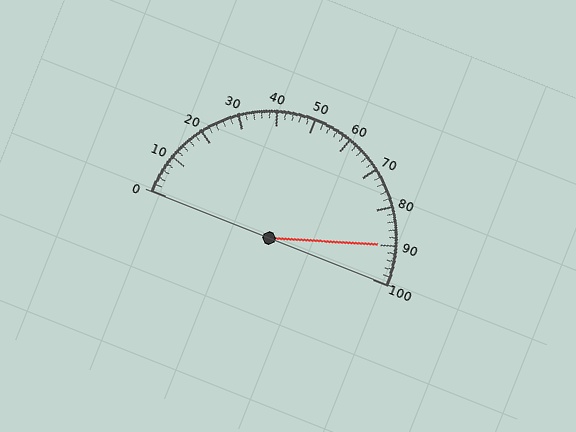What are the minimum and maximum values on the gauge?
The gauge ranges from 0 to 100.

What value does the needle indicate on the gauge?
The needle indicates approximately 90.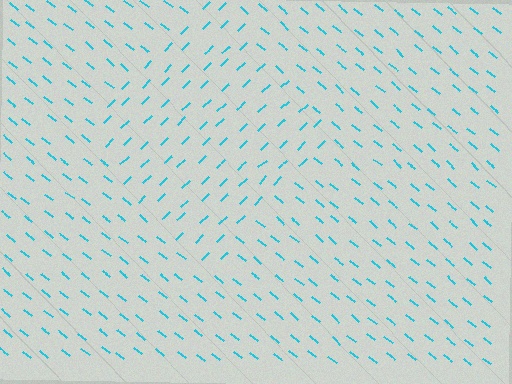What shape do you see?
I see a diamond.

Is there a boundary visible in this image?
Yes, there is a texture boundary formed by a change in line orientation.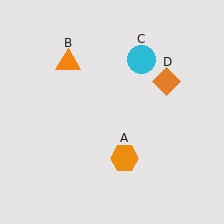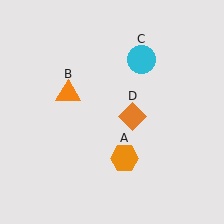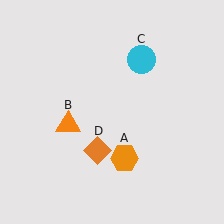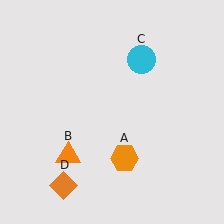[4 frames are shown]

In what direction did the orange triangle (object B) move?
The orange triangle (object B) moved down.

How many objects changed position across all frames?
2 objects changed position: orange triangle (object B), orange diamond (object D).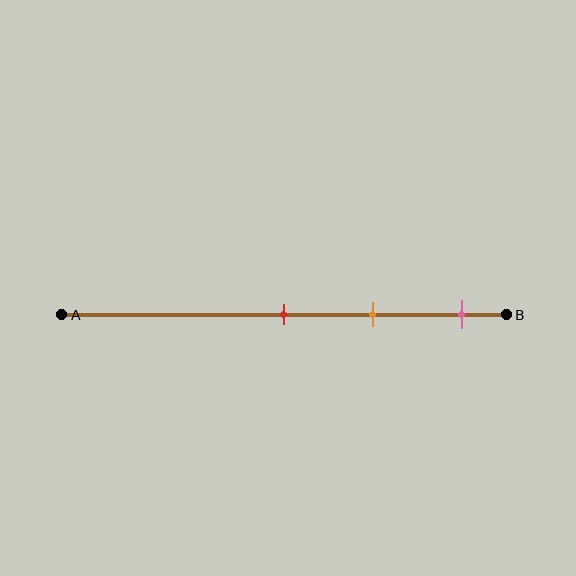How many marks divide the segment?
There are 3 marks dividing the segment.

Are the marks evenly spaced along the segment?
Yes, the marks are approximately evenly spaced.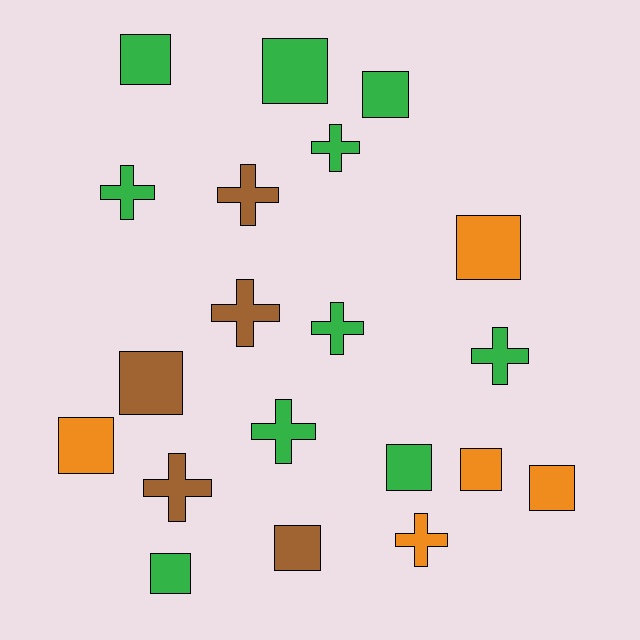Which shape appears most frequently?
Square, with 11 objects.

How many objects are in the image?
There are 20 objects.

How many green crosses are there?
There are 5 green crosses.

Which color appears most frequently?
Green, with 10 objects.